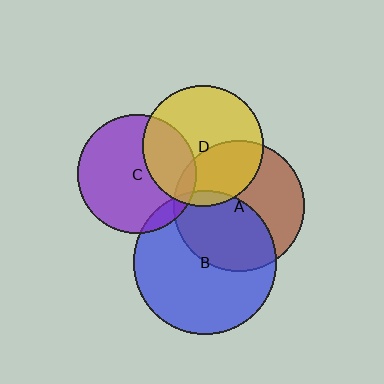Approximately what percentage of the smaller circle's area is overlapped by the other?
Approximately 5%.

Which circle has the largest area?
Circle B (blue).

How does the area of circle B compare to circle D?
Approximately 1.4 times.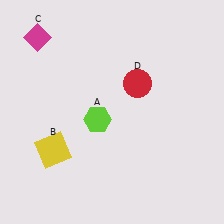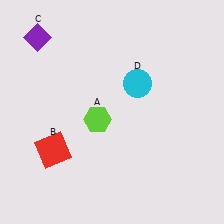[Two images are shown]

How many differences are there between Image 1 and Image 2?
There are 3 differences between the two images.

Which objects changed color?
B changed from yellow to red. C changed from magenta to purple. D changed from red to cyan.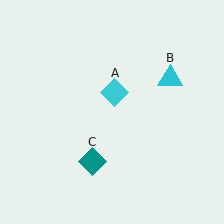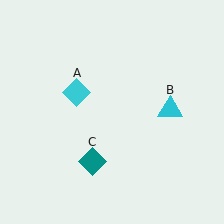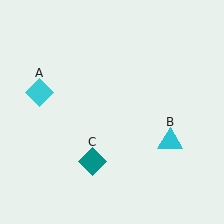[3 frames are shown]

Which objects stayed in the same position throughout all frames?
Teal diamond (object C) remained stationary.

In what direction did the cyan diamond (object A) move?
The cyan diamond (object A) moved left.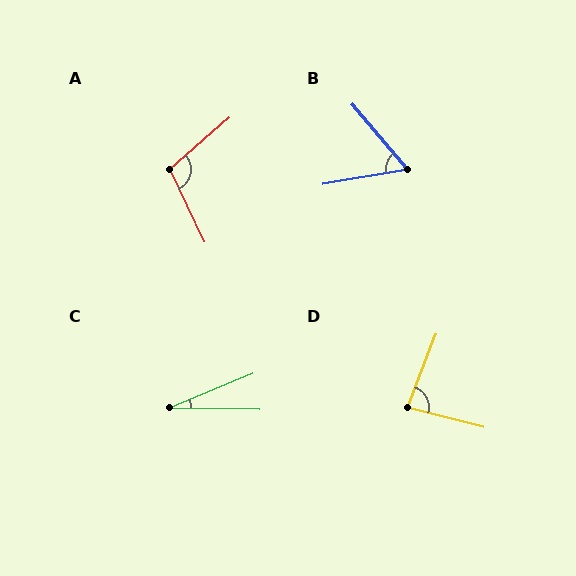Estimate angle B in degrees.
Approximately 59 degrees.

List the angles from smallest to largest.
C (24°), B (59°), D (83°), A (106°).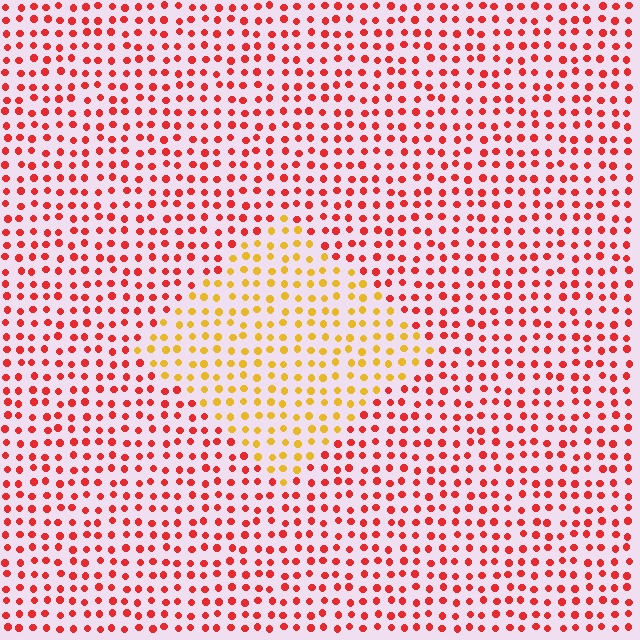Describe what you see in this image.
The image is filled with small red elements in a uniform arrangement. A diamond-shaped region is visible where the elements are tinted to a slightly different hue, forming a subtle color boundary.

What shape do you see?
I see a diamond.